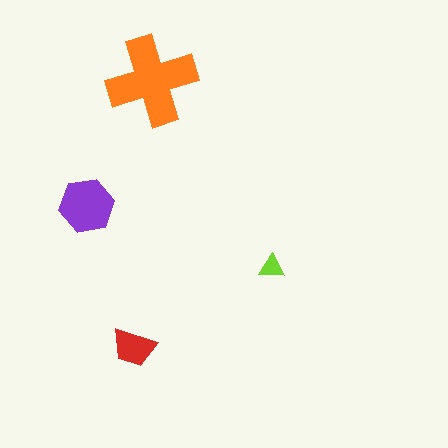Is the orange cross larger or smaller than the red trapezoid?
Larger.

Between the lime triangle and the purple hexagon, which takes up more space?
The purple hexagon.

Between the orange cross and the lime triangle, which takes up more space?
The orange cross.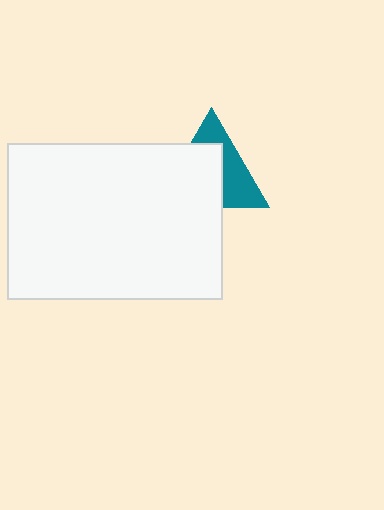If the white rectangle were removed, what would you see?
You would see the complete teal triangle.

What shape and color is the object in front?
The object in front is a white rectangle.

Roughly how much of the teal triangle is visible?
A small part of it is visible (roughly 44%).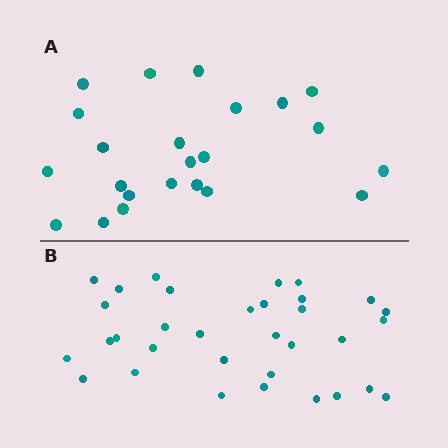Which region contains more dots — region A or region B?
Region B (the bottom region) has more dots.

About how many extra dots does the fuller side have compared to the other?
Region B has roughly 10 or so more dots than region A.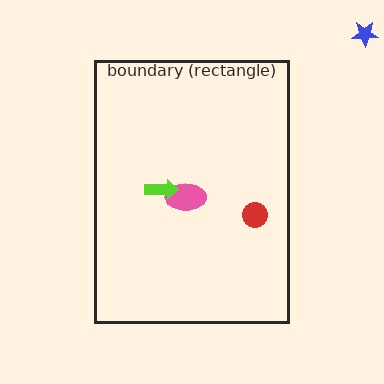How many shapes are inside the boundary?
3 inside, 1 outside.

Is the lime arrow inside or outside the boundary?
Inside.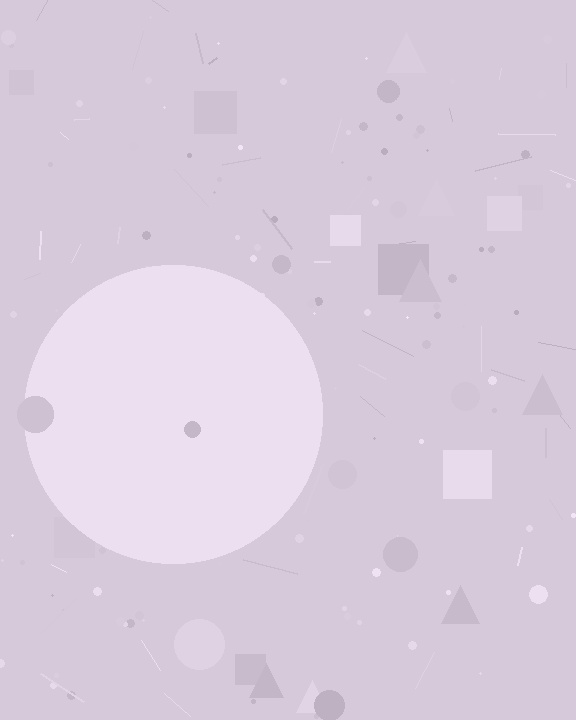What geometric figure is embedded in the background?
A circle is embedded in the background.